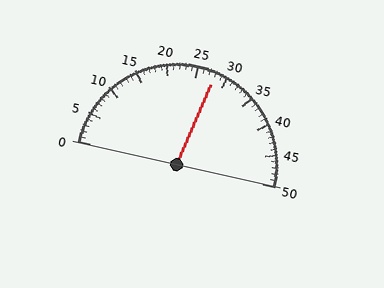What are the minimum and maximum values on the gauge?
The gauge ranges from 0 to 50.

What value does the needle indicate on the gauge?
The needle indicates approximately 28.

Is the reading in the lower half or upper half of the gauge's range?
The reading is in the upper half of the range (0 to 50).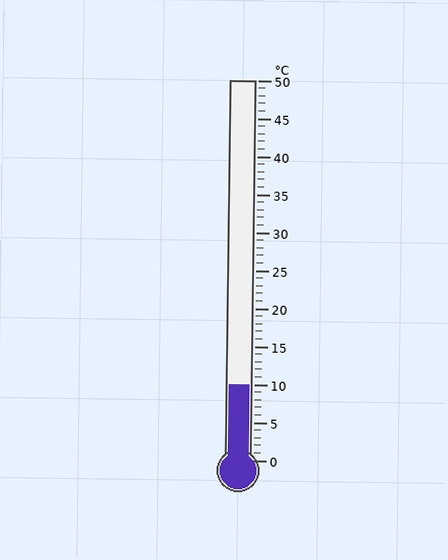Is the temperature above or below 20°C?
The temperature is below 20°C.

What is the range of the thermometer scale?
The thermometer scale ranges from 0°C to 50°C.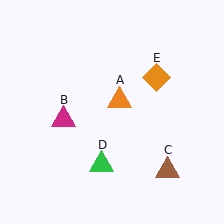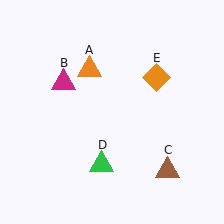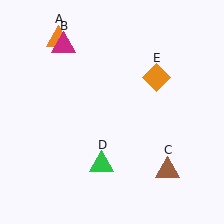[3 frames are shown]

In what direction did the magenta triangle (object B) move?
The magenta triangle (object B) moved up.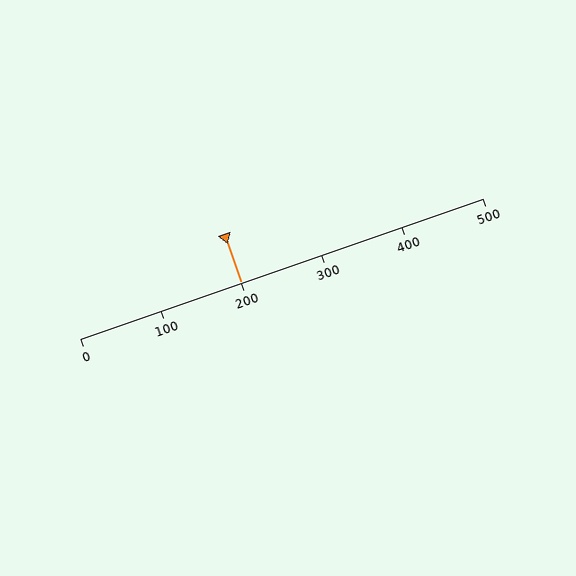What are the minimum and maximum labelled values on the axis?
The axis runs from 0 to 500.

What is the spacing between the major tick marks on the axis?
The major ticks are spaced 100 apart.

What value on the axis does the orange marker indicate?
The marker indicates approximately 200.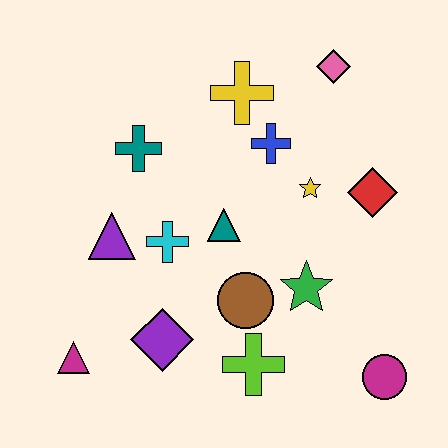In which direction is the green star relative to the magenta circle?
The green star is above the magenta circle.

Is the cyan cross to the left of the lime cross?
Yes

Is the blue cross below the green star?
No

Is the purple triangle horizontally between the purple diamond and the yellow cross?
No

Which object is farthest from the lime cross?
The pink diamond is farthest from the lime cross.